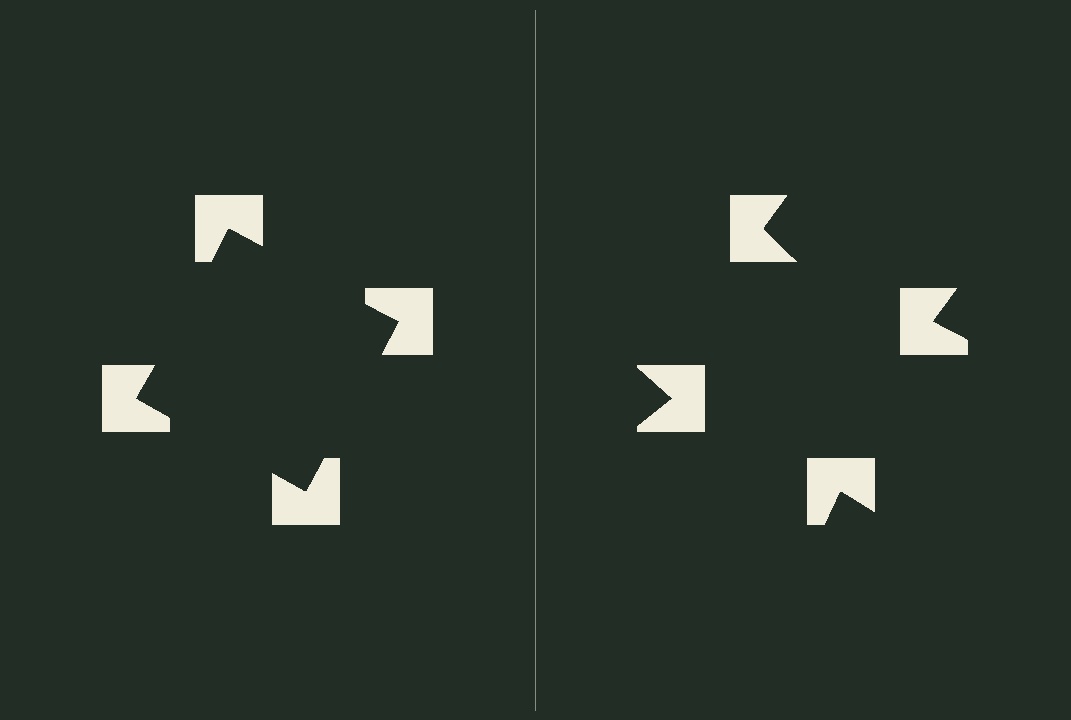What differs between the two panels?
The notched squares are positioned identically on both sides; only the wedge orientations differ. On the left they align to a square; on the right they are misaligned.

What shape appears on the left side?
An illusory square.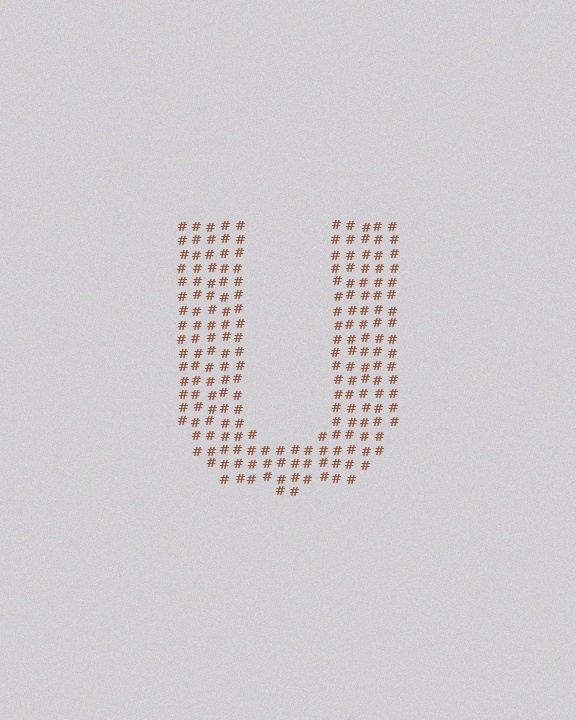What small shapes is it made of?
It is made of small hash symbols.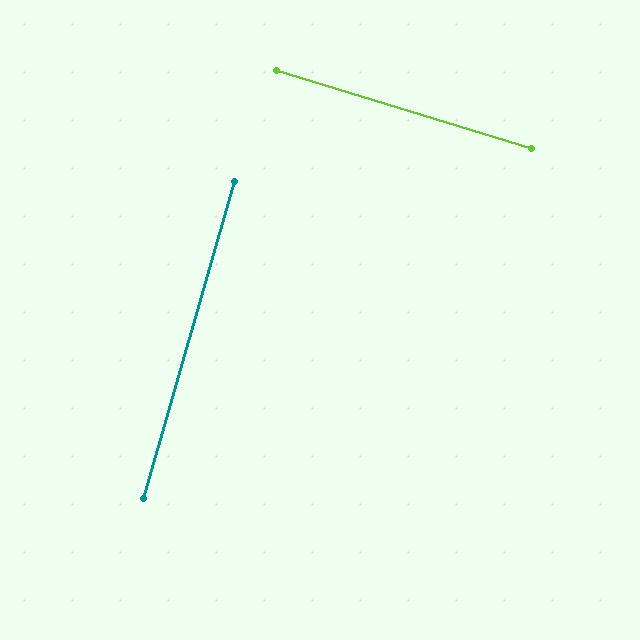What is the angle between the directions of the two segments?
Approximately 89 degrees.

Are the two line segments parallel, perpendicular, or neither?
Perpendicular — they meet at approximately 89°.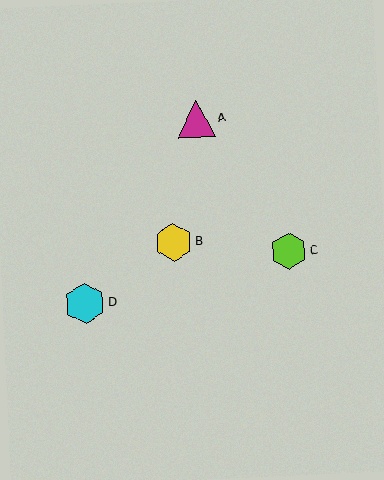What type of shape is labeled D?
Shape D is a cyan hexagon.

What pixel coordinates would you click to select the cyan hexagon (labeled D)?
Click at (85, 303) to select the cyan hexagon D.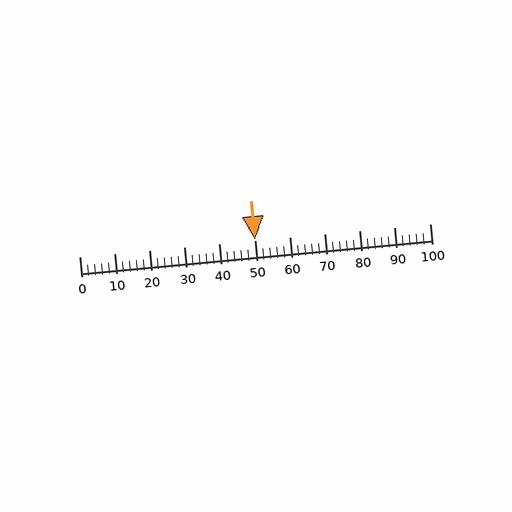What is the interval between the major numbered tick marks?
The major tick marks are spaced 10 units apart.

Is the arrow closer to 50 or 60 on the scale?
The arrow is closer to 50.